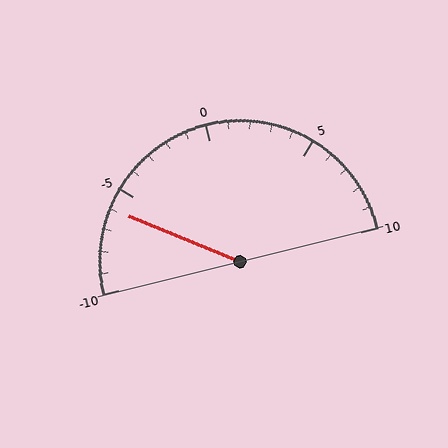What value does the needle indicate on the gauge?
The needle indicates approximately -6.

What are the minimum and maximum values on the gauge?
The gauge ranges from -10 to 10.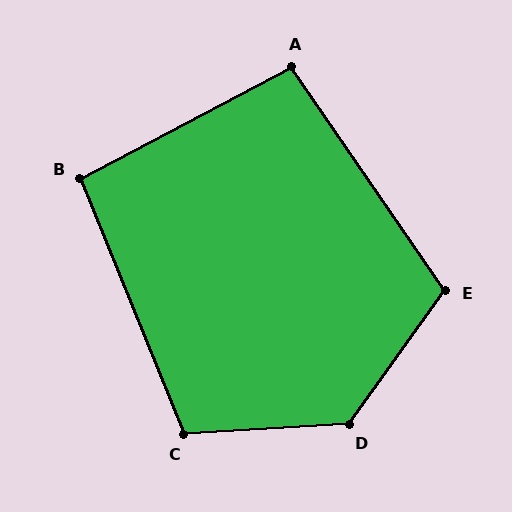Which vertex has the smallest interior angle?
B, at approximately 96 degrees.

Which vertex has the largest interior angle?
D, at approximately 129 degrees.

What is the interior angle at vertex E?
Approximately 110 degrees (obtuse).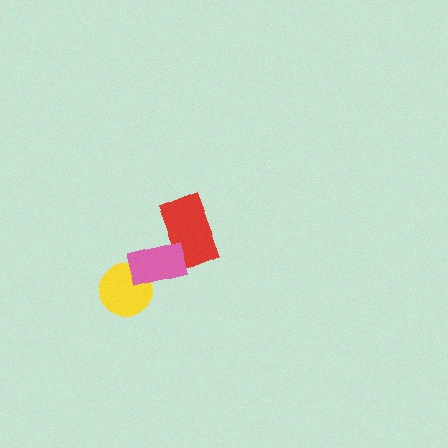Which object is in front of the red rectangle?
The pink rectangle is in front of the red rectangle.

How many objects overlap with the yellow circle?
1 object overlaps with the yellow circle.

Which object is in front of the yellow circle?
The pink rectangle is in front of the yellow circle.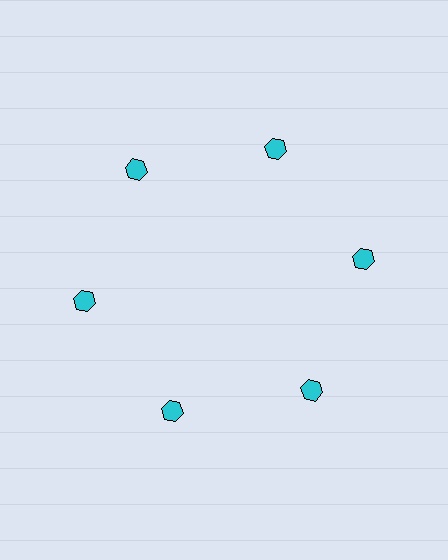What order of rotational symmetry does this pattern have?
This pattern has 6-fold rotational symmetry.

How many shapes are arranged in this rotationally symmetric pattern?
There are 6 shapes, arranged in 6 groups of 1.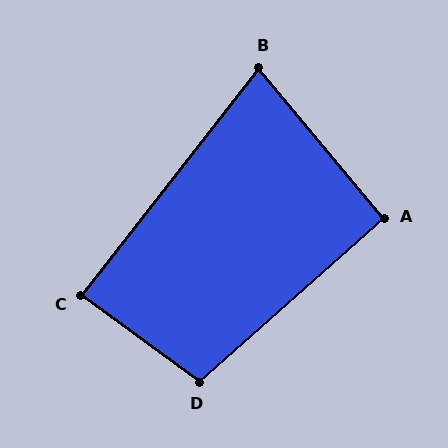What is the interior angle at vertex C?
Approximately 88 degrees (approximately right).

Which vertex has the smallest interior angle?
B, at approximately 78 degrees.